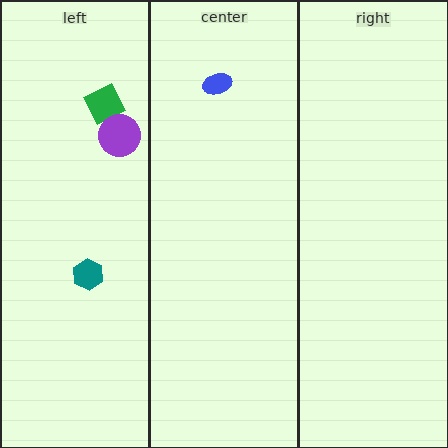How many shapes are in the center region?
1.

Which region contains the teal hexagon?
The left region.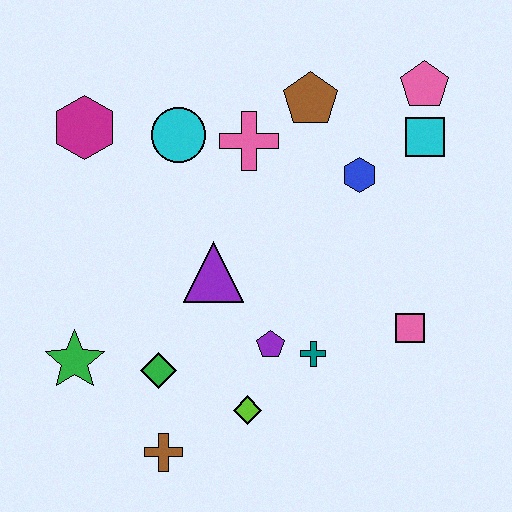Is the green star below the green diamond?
No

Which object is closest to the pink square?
The teal cross is closest to the pink square.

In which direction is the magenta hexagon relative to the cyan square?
The magenta hexagon is to the left of the cyan square.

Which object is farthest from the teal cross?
The magenta hexagon is farthest from the teal cross.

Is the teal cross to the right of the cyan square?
No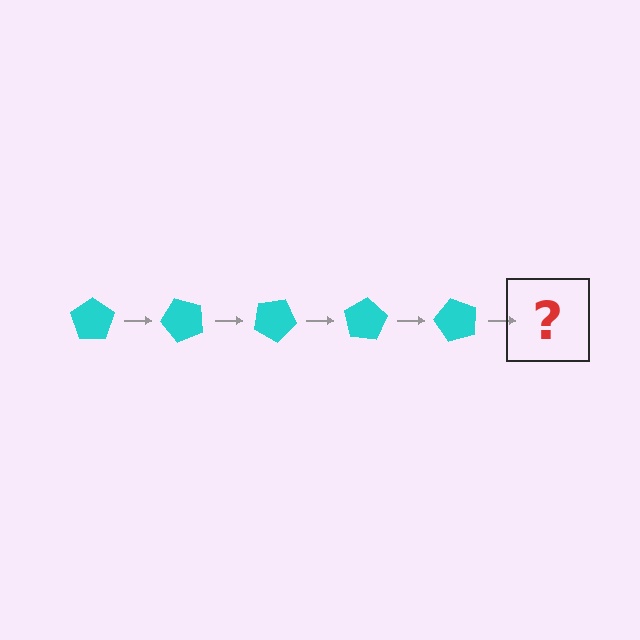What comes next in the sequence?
The next element should be a cyan pentagon rotated 250 degrees.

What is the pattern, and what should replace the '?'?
The pattern is that the pentagon rotates 50 degrees each step. The '?' should be a cyan pentagon rotated 250 degrees.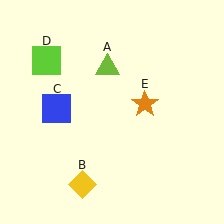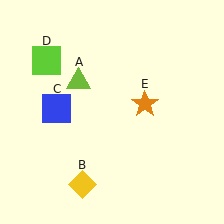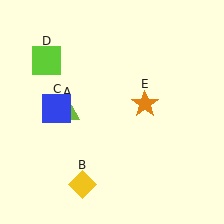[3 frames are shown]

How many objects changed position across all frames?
1 object changed position: lime triangle (object A).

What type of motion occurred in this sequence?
The lime triangle (object A) rotated counterclockwise around the center of the scene.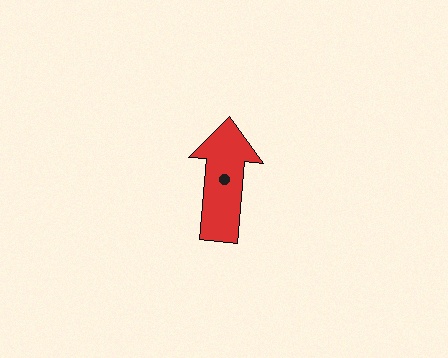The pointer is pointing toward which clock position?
Roughly 12 o'clock.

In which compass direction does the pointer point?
North.